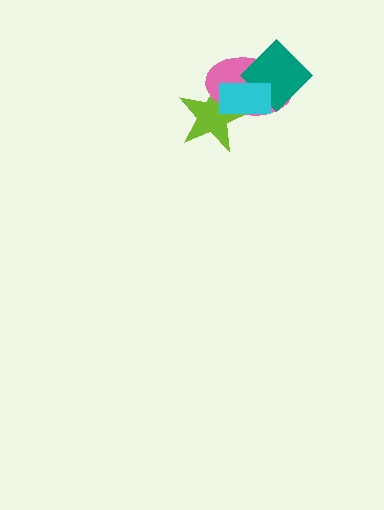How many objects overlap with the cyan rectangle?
3 objects overlap with the cyan rectangle.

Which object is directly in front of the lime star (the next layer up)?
The pink ellipse is directly in front of the lime star.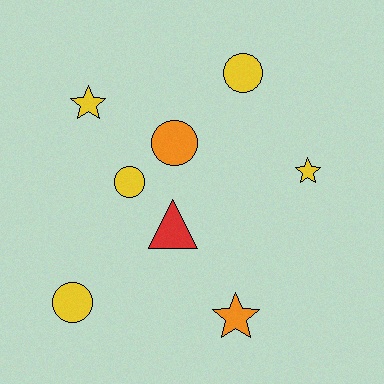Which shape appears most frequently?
Circle, with 4 objects.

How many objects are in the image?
There are 8 objects.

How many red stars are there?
There are no red stars.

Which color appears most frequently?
Yellow, with 5 objects.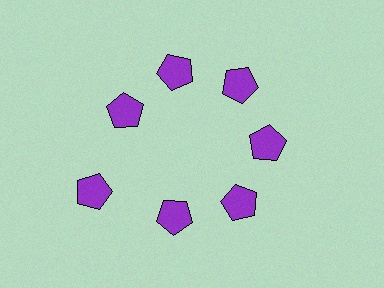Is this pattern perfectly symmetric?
No. The 7 purple pentagons are arranged in a ring, but one element near the 8 o'clock position is pushed outward from the center, breaking the 7-fold rotational symmetry.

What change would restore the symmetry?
The symmetry would be restored by moving it inward, back onto the ring so that all 7 pentagons sit at equal angles and equal distance from the center.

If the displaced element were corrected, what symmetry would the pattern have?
It would have 7-fold rotational symmetry — the pattern would map onto itself every 51 degrees.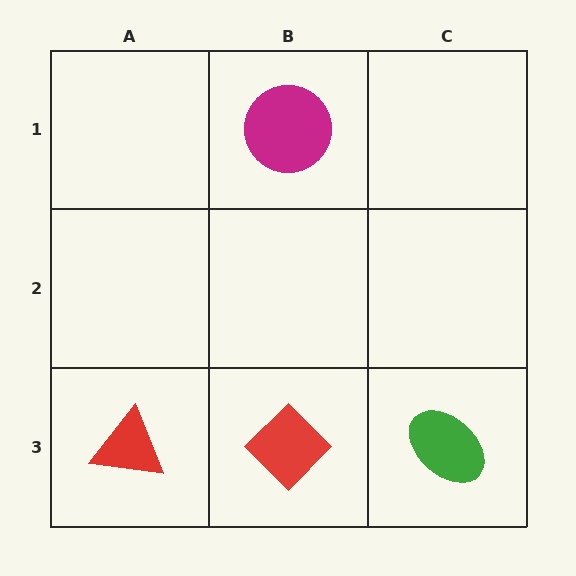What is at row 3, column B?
A red diamond.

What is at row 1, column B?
A magenta circle.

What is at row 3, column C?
A green ellipse.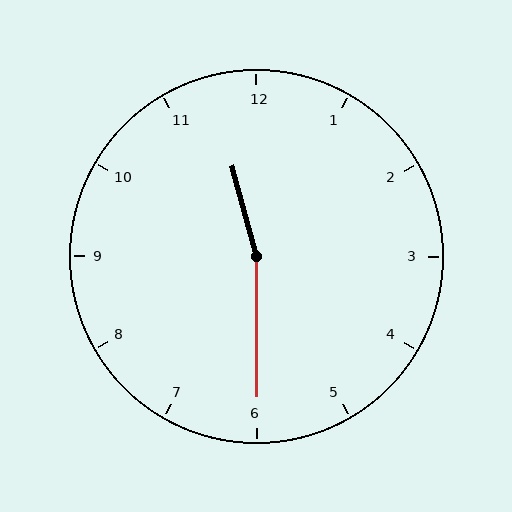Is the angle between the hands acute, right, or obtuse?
It is obtuse.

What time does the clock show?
11:30.